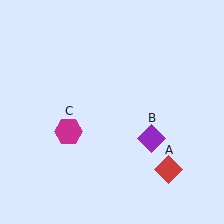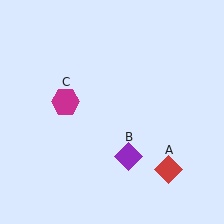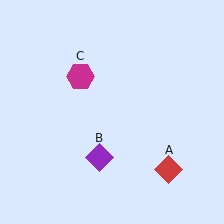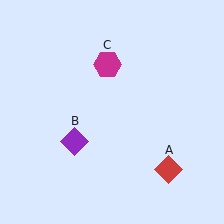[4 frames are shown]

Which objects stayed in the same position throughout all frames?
Red diamond (object A) remained stationary.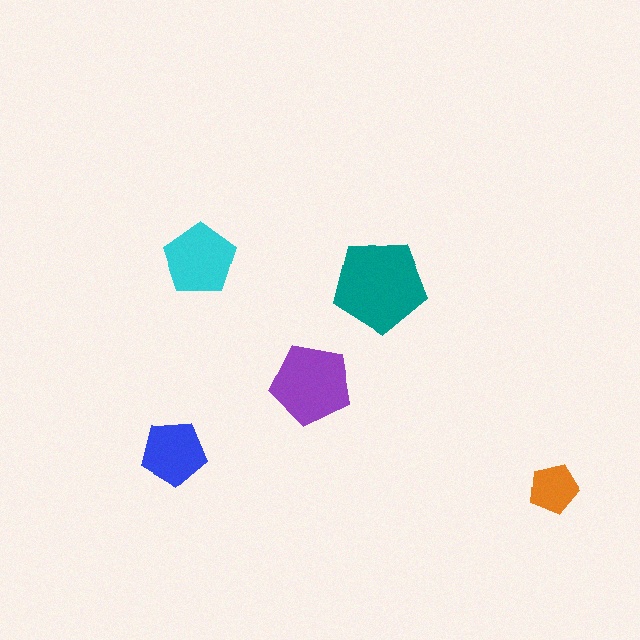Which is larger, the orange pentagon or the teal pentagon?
The teal one.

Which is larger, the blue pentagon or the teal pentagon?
The teal one.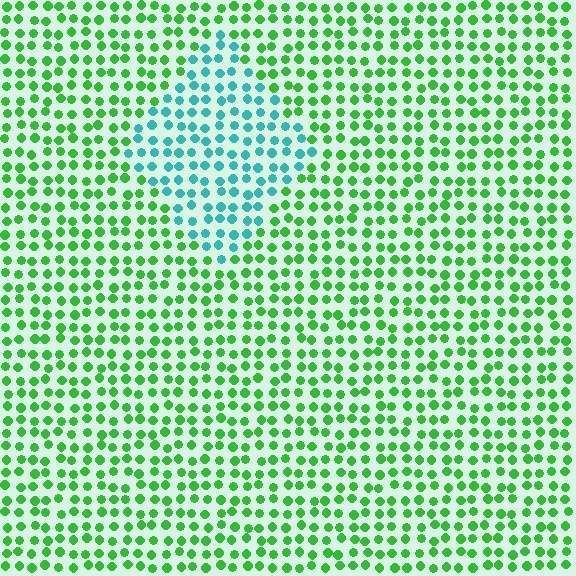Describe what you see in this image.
The image is filled with small green elements in a uniform arrangement. A diamond-shaped region is visible where the elements are tinted to a slightly different hue, forming a subtle color boundary.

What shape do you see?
I see a diamond.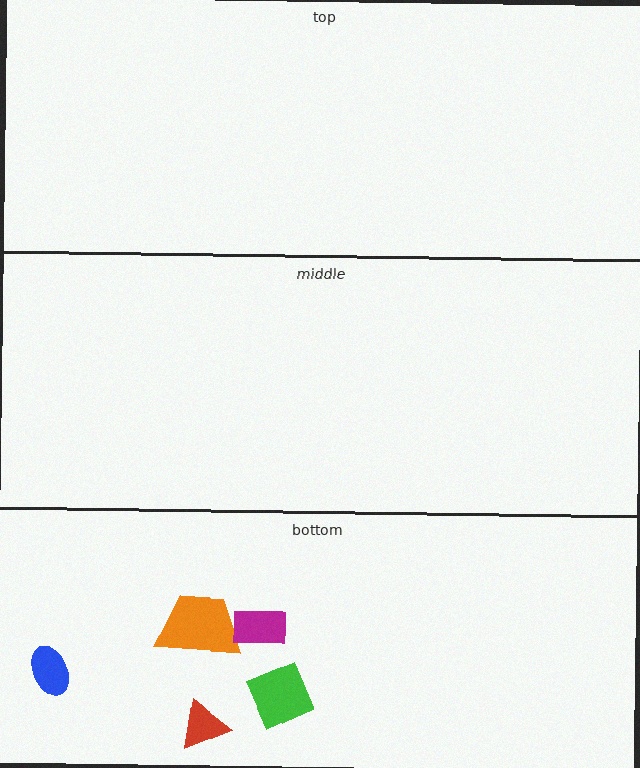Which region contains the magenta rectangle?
The bottom region.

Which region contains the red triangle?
The bottom region.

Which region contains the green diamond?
The bottom region.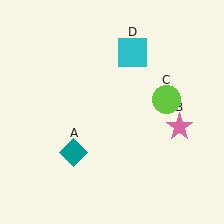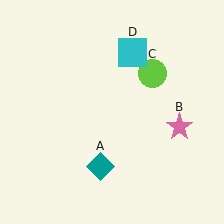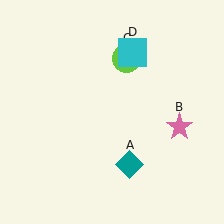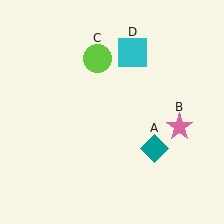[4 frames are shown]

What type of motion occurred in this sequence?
The teal diamond (object A), lime circle (object C) rotated counterclockwise around the center of the scene.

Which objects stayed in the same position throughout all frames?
Pink star (object B) and cyan square (object D) remained stationary.